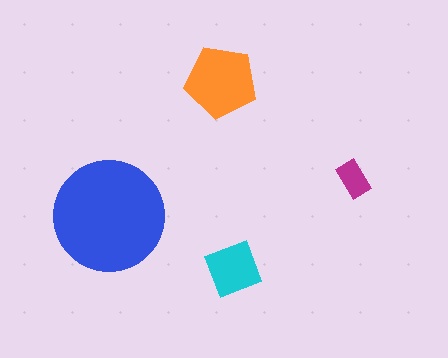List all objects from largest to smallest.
The blue circle, the orange pentagon, the cyan diamond, the magenta rectangle.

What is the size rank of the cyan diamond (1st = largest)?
3rd.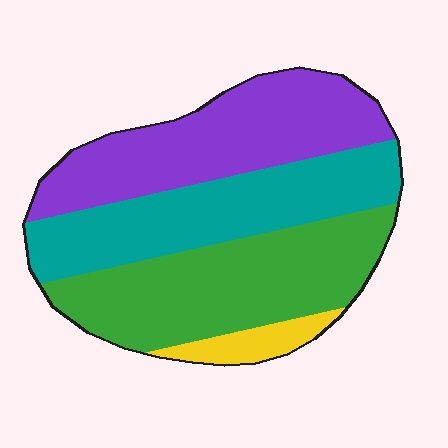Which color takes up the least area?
Yellow, at roughly 5%.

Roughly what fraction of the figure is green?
Green takes up between a quarter and a half of the figure.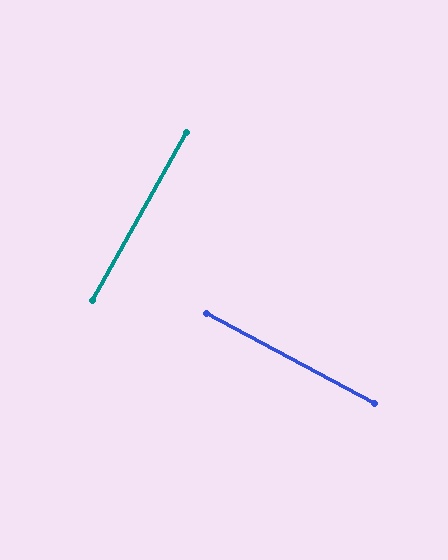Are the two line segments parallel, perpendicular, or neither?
Perpendicular — they meet at approximately 89°.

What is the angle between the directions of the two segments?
Approximately 89 degrees.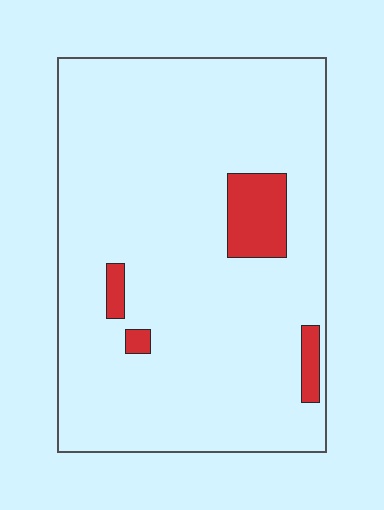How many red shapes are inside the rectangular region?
4.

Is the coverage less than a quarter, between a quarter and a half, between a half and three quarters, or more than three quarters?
Less than a quarter.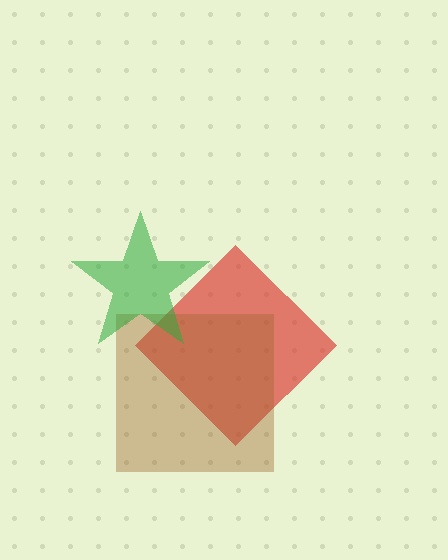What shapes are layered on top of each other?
The layered shapes are: a red diamond, a brown square, a green star.